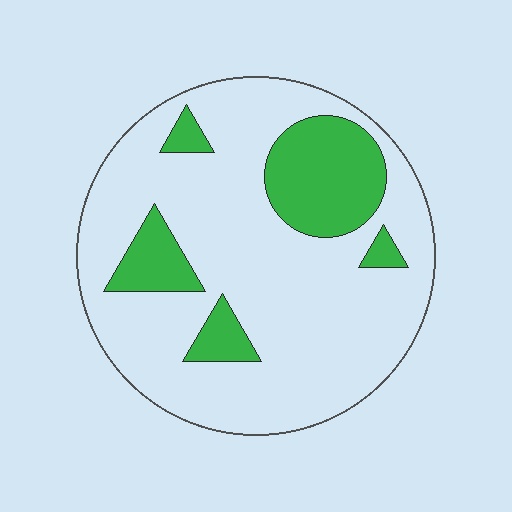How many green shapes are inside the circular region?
5.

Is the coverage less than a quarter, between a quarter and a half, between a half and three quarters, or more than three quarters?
Less than a quarter.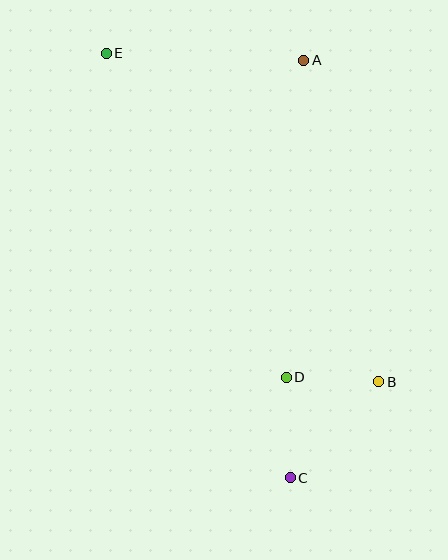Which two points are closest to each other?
Points B and D are closest to each other.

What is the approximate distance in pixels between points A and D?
The distance between A and D is approximately 318 pixels.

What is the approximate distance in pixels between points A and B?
The distance between A and B is approximately 330 pixels.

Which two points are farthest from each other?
Points C and E are farthest from each other.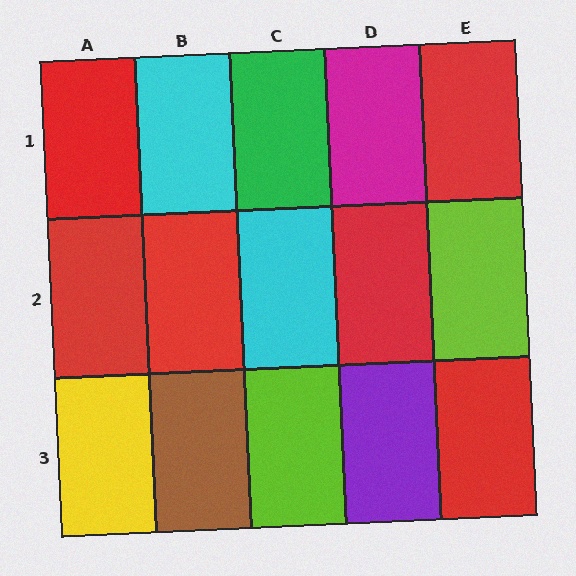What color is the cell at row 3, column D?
Purple.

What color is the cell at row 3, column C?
Lime.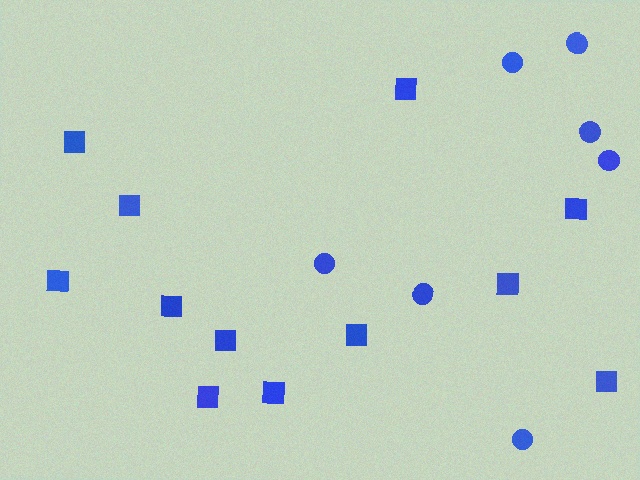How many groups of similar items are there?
There are 2 groups: one group of circles (7) and one group of squares (12).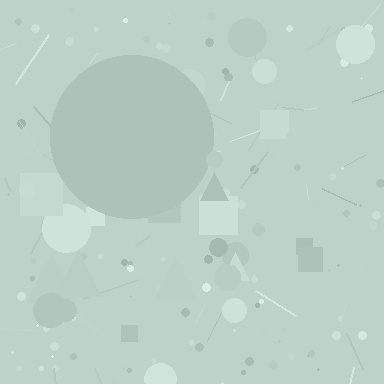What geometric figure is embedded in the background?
A circle is embedded in the background.